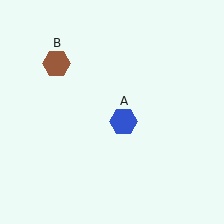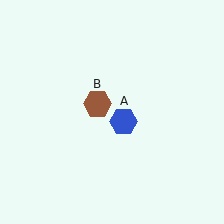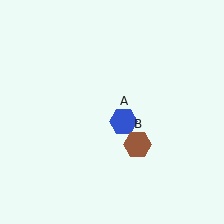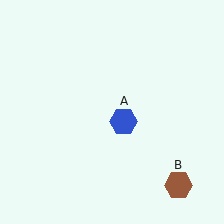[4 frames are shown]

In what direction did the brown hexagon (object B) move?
The brown hexagon (object B) moved down and to the right.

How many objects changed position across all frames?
1 object changed position: brown hexagon (object B).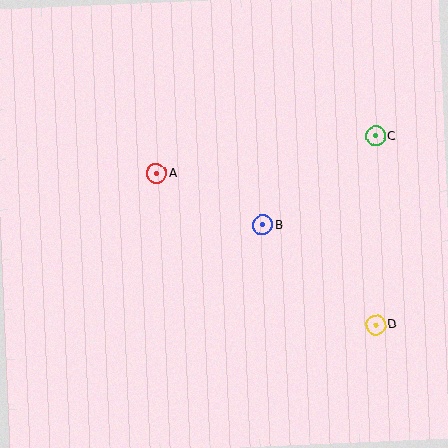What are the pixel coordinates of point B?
Point B is at (263, 225).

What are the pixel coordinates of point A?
Point A is at (156, 174).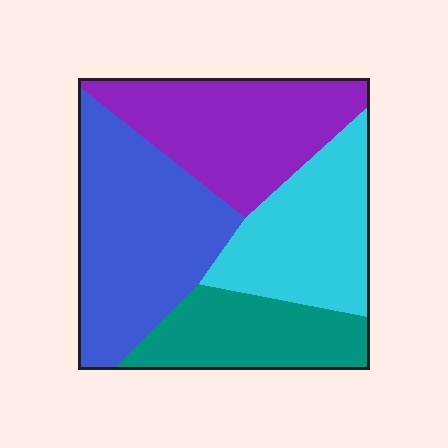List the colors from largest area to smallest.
From largest to smallest: blue, purple, cyan, teal.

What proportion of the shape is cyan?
Cyan takes up about one quarter (1/4) of the shape.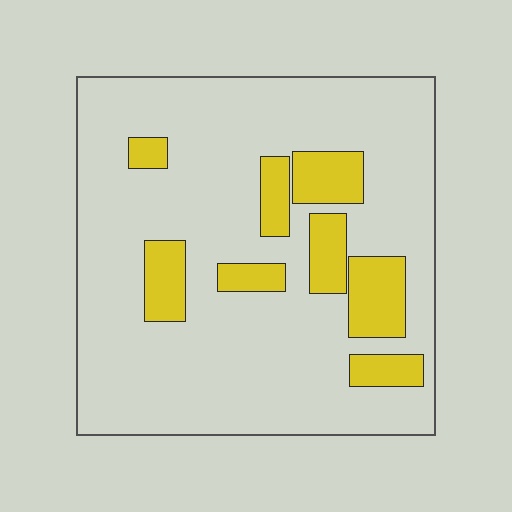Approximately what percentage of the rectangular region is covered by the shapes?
Approximately 20%.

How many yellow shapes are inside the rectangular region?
8.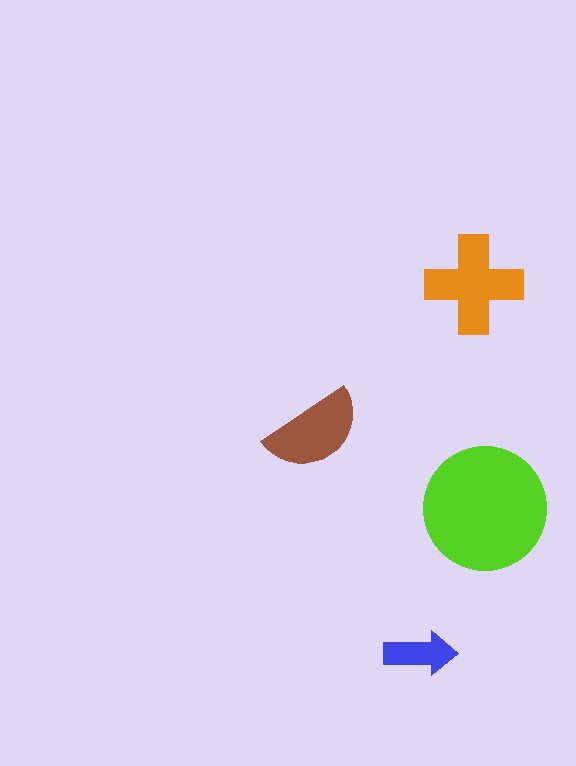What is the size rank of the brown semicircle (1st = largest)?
3rd.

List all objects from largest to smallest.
The lime circle, the orange cross, the brown semicircle, the blue arrow.